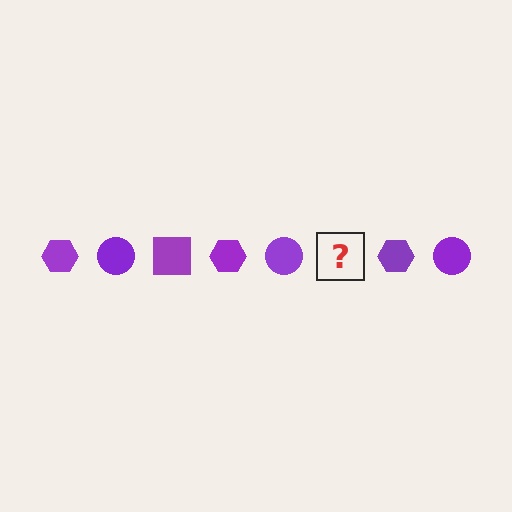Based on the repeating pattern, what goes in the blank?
The blank should be a purple square.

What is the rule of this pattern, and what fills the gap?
The rule is that the pattern cycles through hexagon, circle, square shapes in purple. The gap should be filled with a purple square.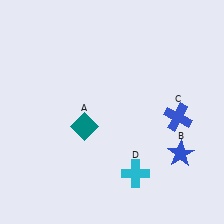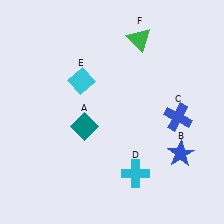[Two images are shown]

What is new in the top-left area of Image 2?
A cyan diamond (E) was added in the top-left area of Image 2.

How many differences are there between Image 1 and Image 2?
There are 2 differences between the two images.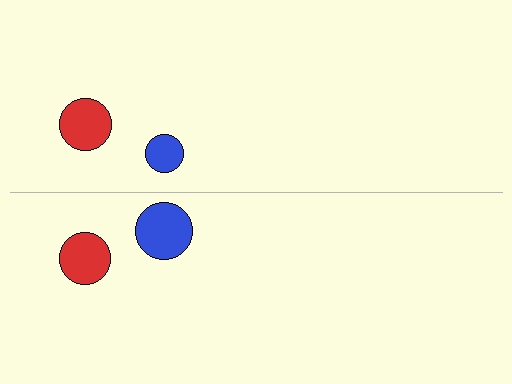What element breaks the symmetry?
The blue circle on the bottom side has a different size than its mirror counterpart.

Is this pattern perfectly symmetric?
No, the pattern is not perfectly symmetric. The blue circle on the bottom side has a different size than its mirror counterpart.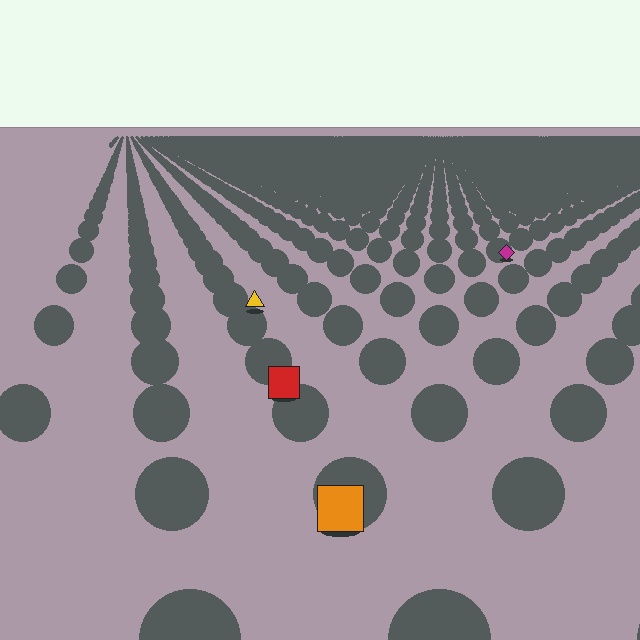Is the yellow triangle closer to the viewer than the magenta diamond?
Yes. The yellow triangle is closer — you can tell from the texture gradient: the ground texture is coarser near it.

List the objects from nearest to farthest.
From nearest to farthest: the orange square, the red square, the yellow triangle, the magenta diamond.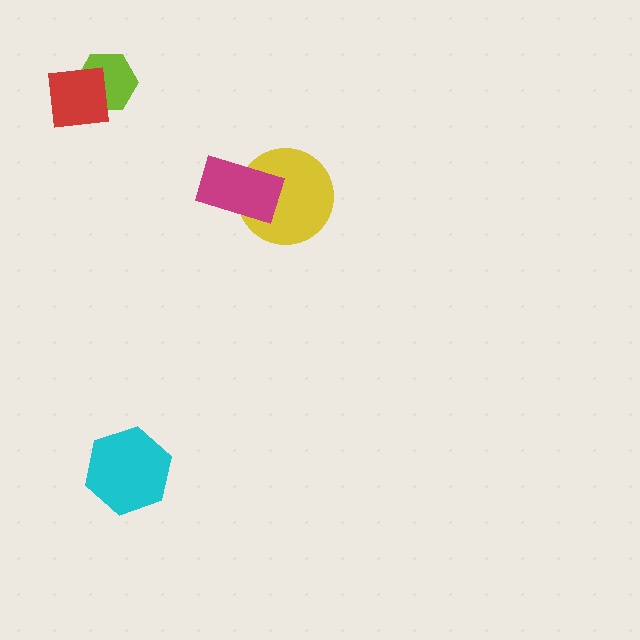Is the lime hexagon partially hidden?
Yes, it is partially covered by another shape.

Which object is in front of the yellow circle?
The magenta rectangle is in front of the yellow circle.